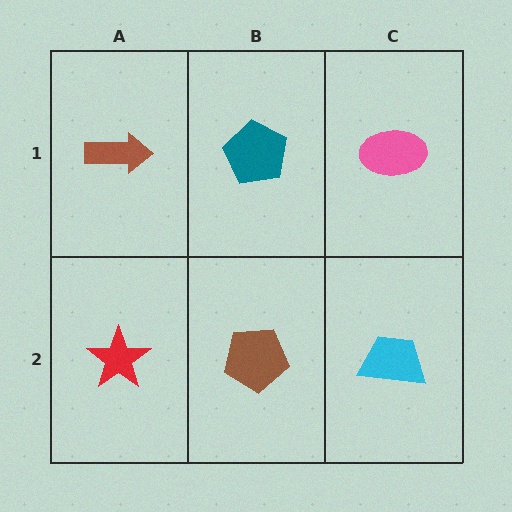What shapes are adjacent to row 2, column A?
A brown arrow (row 1, column A), a brown pentagon (row 2, column B).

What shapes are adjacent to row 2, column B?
A teal pentagon (row 1, column B), a red star (row 2, column A), a cyan trapezoid (row 2, column C).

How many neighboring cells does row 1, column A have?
2.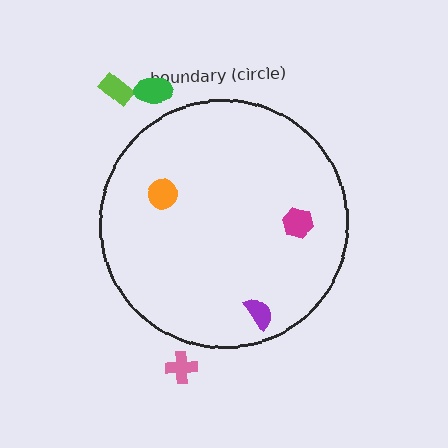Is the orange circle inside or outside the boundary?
Inside.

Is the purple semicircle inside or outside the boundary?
Inside.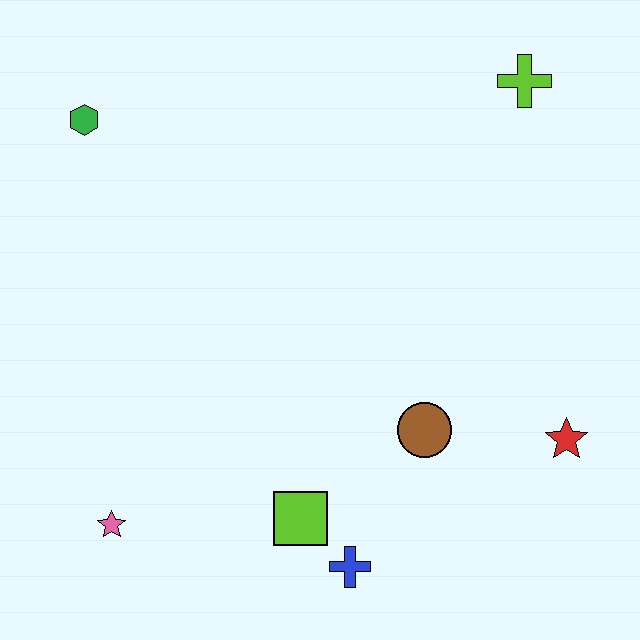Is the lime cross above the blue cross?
Yes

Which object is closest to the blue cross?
The lime square is closest to the blue cross.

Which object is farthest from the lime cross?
The pink star is farthest from the lime cross.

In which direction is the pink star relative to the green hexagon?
The pink star is below the green hexagon.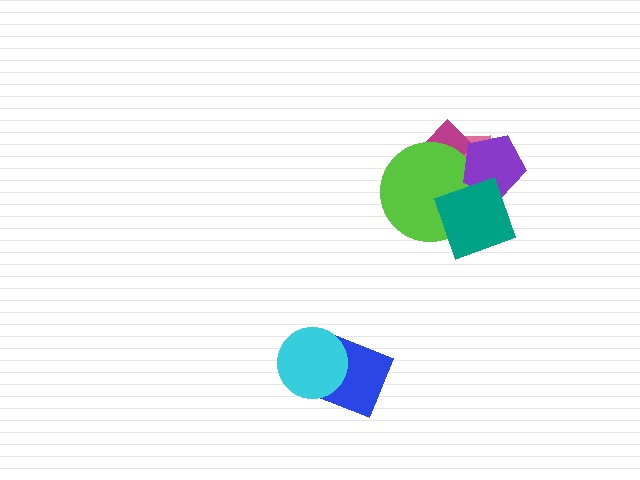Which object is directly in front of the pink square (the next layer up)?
The magenta diamond is directly in front of the pink square.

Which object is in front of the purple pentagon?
The teal diamond is in front of the purple pentagon.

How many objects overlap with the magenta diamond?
3 objects overlap with the magenta diamond.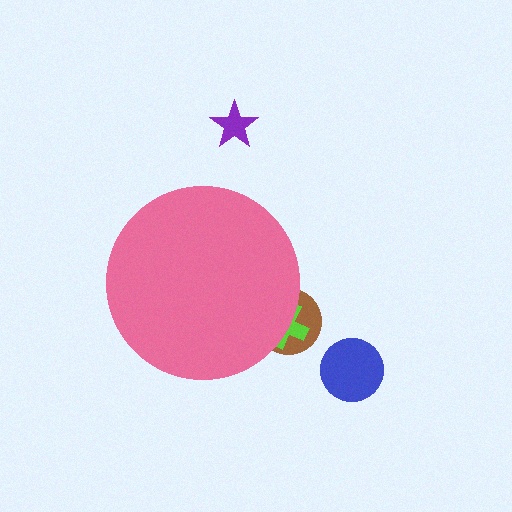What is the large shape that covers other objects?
A pink circle.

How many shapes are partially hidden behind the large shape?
2 shapes are partially hidden.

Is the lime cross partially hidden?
Yes, the lime cross is partially hidden behind the pink circle.